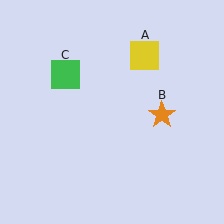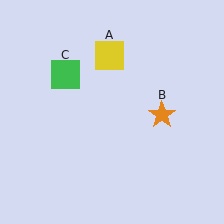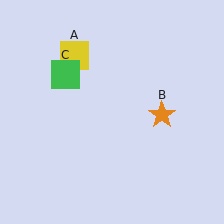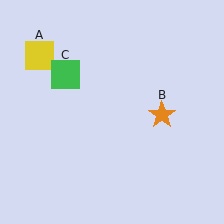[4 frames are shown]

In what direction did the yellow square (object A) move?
The yellow square (object A) moved left.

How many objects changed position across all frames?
1 object changed position: yellow square (object A).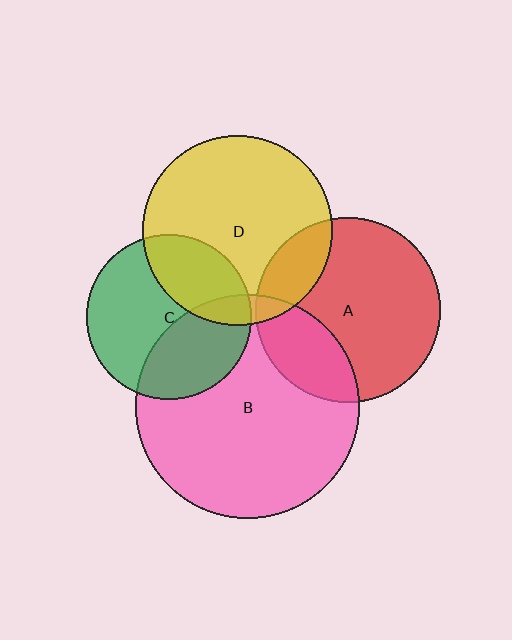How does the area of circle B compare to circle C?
Approximately 1.8 times.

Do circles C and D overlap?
Yes.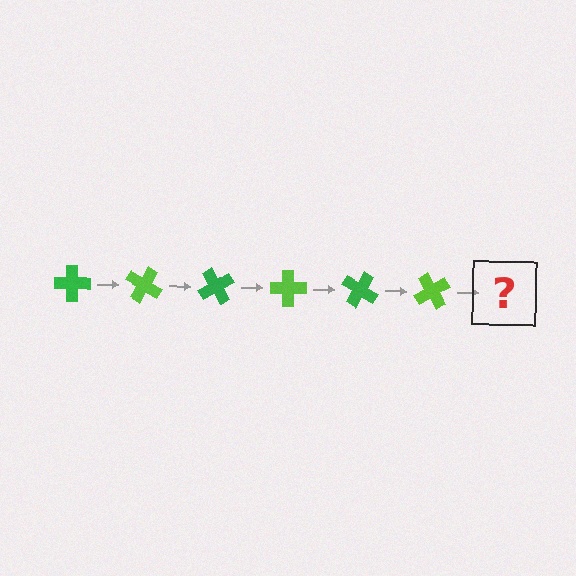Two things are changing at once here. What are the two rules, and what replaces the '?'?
The two rules are that it rotates 30 degrees each step and the color cycles through green and lime. The '?' should be a green cross, rotated 180 degrees from the start.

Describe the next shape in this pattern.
It should be a green cross, rotated 180 degrees from the start.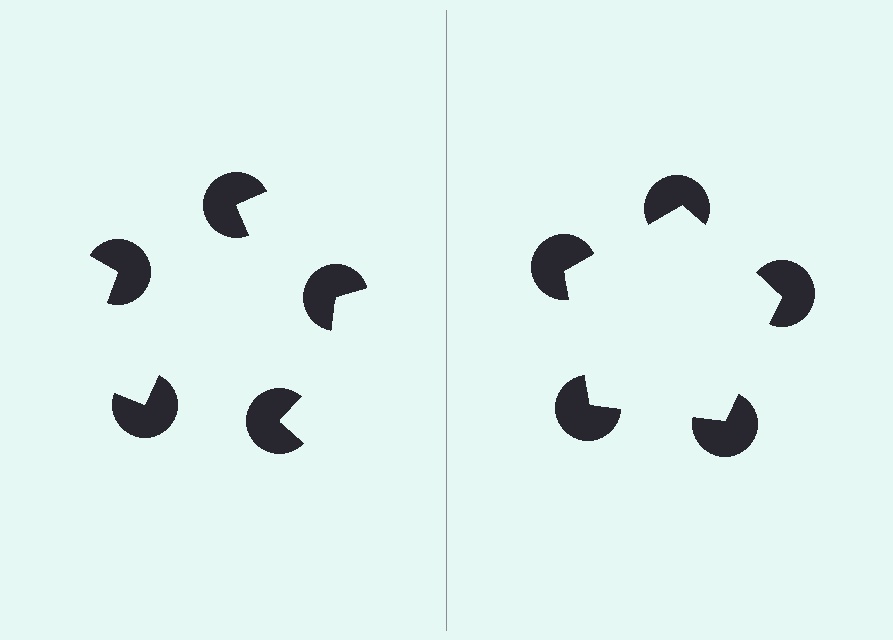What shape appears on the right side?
An illusory pentagon.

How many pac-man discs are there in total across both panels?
10 — 5 on each side.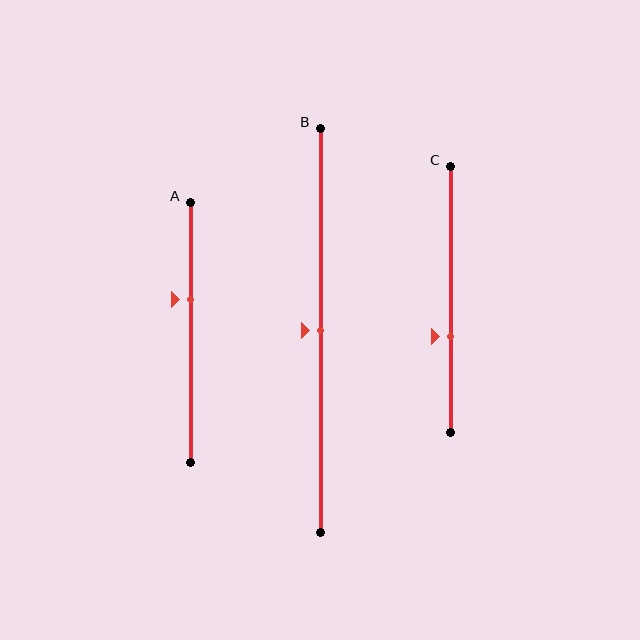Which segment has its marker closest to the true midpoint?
Segment B has its marker closest to the true midpoint.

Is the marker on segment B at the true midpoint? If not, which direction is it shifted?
Yes, the marker on segment B is at the true midpoint.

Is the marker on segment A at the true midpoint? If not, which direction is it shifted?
No, the marker on segment A is shifted upward by about 13% of the segment length.